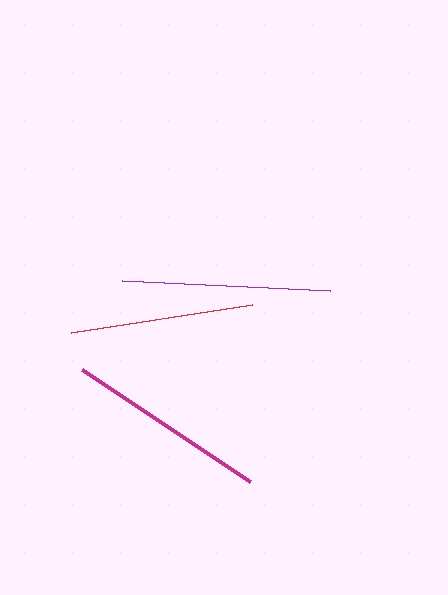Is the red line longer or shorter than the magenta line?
The magenta line is longer than the red line.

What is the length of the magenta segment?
The magenta segment is approximately 202 pixels long.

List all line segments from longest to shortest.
From longest to shortest: purple, magenta, red.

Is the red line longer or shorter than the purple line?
The purple line is longer than the red line.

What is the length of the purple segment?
The purple segment is approximately 209 pixels long.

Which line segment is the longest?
The purple line is the longest at approximately 209 pixels.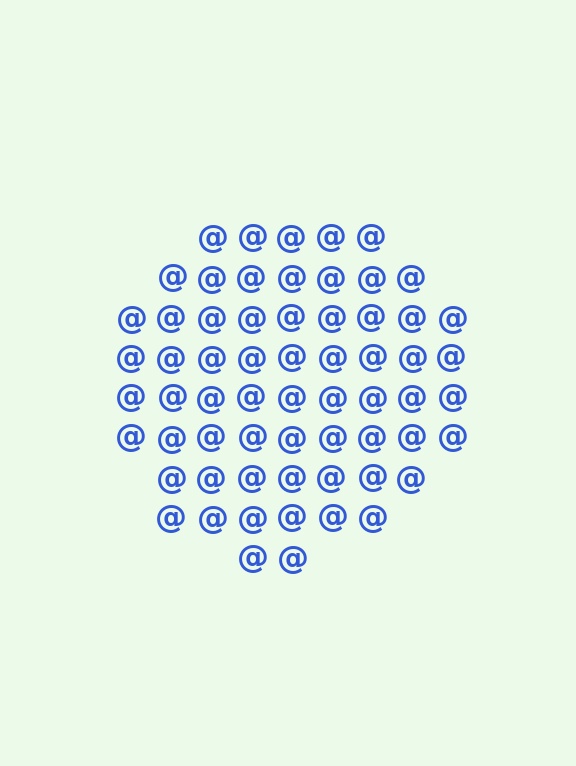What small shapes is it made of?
It is made of small at signs.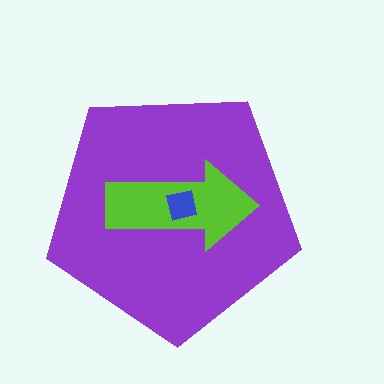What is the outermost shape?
The purple pentagon.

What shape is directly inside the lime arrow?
The blue square.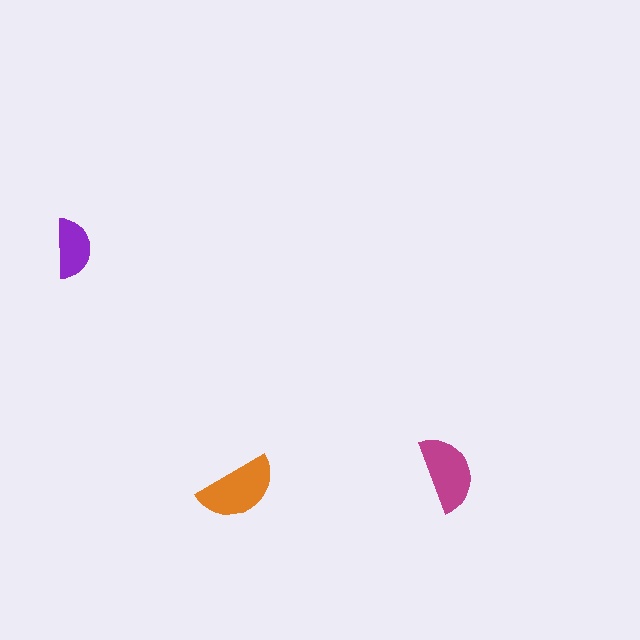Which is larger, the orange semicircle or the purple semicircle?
The orange one.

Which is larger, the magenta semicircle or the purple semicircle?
The magenta one.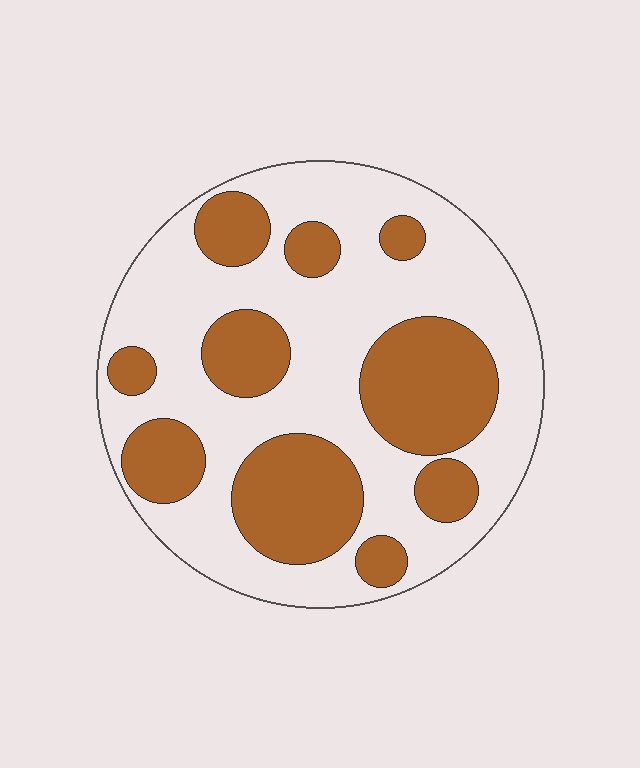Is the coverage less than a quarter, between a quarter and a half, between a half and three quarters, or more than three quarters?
Between a quarter and a half.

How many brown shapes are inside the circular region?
10.